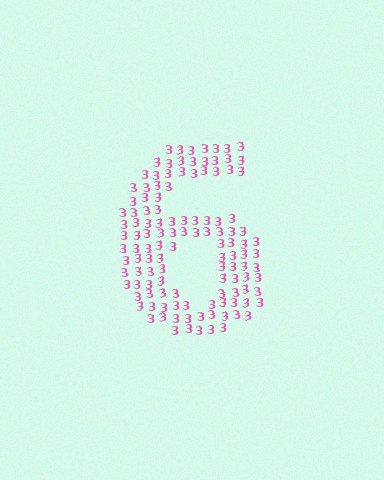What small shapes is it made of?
It is made of small digit 3's.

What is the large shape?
The large shape is the digit 6.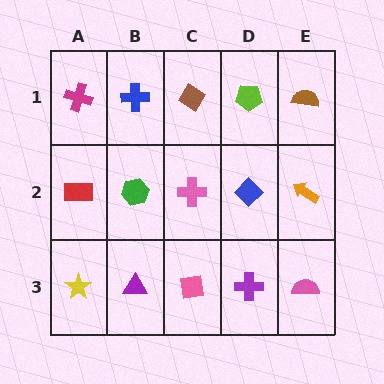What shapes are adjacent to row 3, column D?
A blue diamond (row 2, column D), a pink square (row 3, column C), a pink semicircle (row 3, column E).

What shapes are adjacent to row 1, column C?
A pink cross (row 2, column C), a blue cross (row 1, column B), a lime pentagon (row 1, column D).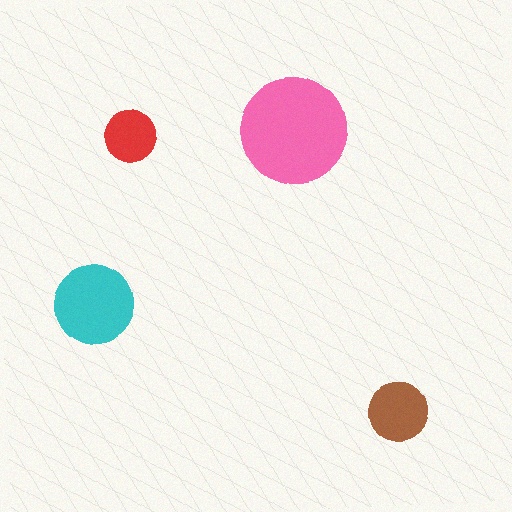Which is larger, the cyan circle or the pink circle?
The pink one.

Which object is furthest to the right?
The brown circle is rightmost.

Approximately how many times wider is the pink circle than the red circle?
About 2 times wider.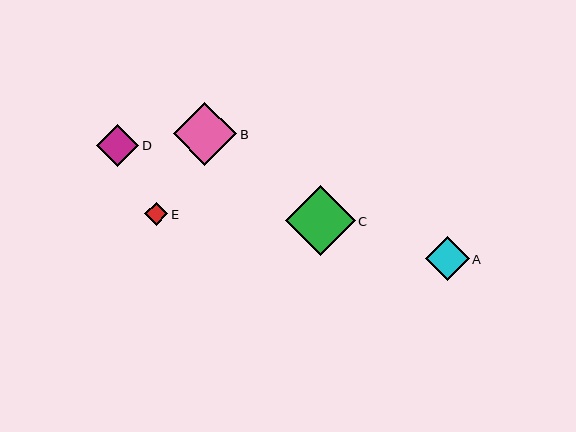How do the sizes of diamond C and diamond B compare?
Diamond C and diamond B are approximately the same size.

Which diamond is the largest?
Diamond C is the largest with a size of approximately 70 pixels.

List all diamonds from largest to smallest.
From largest to smallest: C, B, A, D, E.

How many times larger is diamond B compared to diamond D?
Diamond B is approximately 1.5 times the size of diamond D.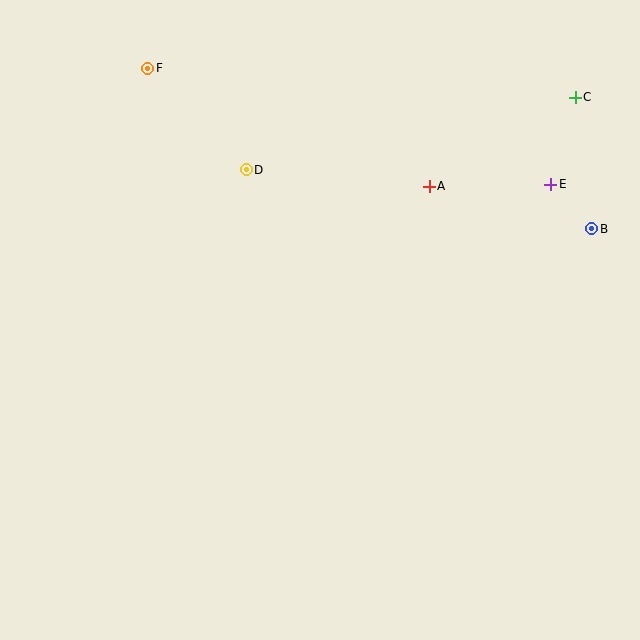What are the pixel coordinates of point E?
Point E is at (550, 184).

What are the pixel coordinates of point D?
Point D is at (246, 170).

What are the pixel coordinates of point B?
Point B is at (592, 229).